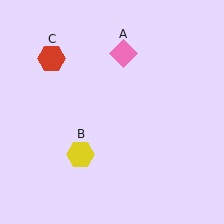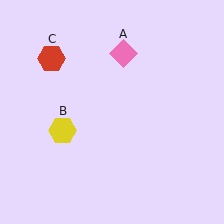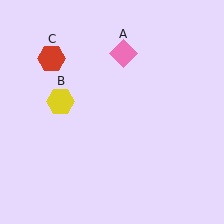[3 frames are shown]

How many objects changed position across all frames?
1 object changed position: yellow hexagon (object B).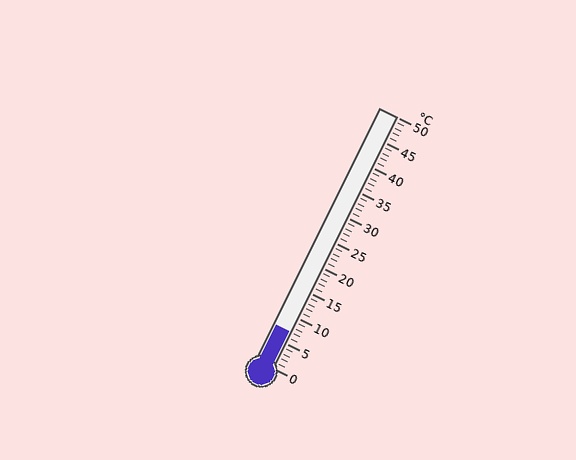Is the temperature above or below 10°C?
The temperature is below 10°C.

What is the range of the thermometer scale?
The thermometer scale ranges from 0°C to 50°C.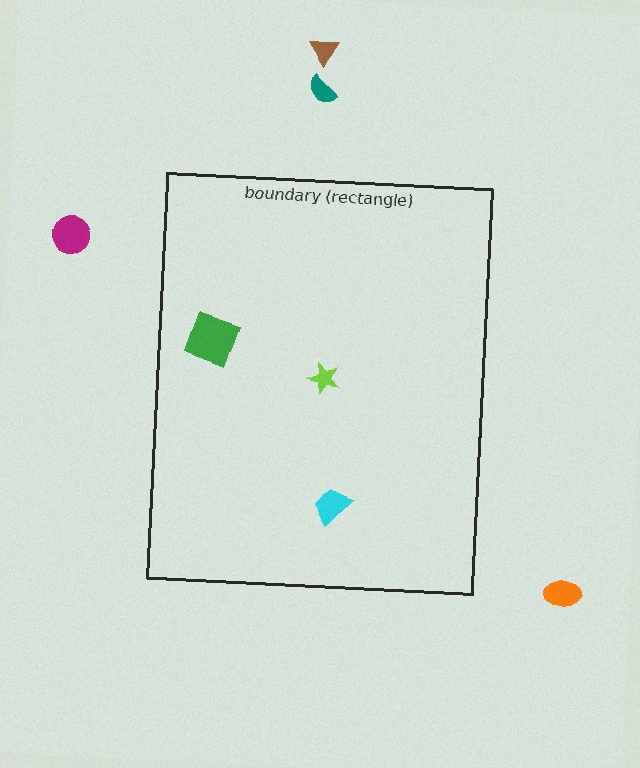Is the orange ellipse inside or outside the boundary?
Outside.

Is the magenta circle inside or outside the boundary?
Outside.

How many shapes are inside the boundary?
3 inside, 4 outside.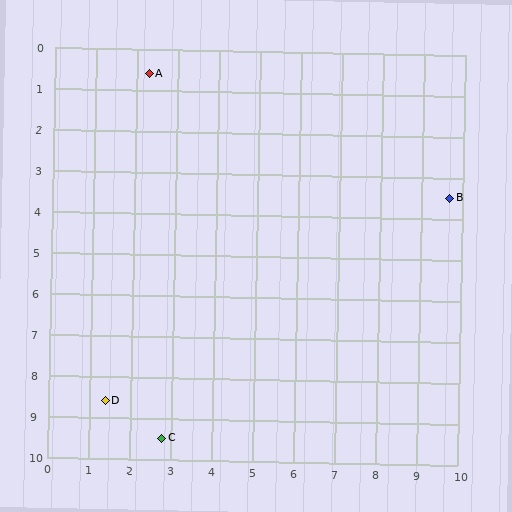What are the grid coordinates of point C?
Point C is at approximately (2.8, 9.5).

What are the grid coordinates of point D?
Point D is at approximately (1.4, 8.6).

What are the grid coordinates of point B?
Point B is at approximately (9.7, 3.5).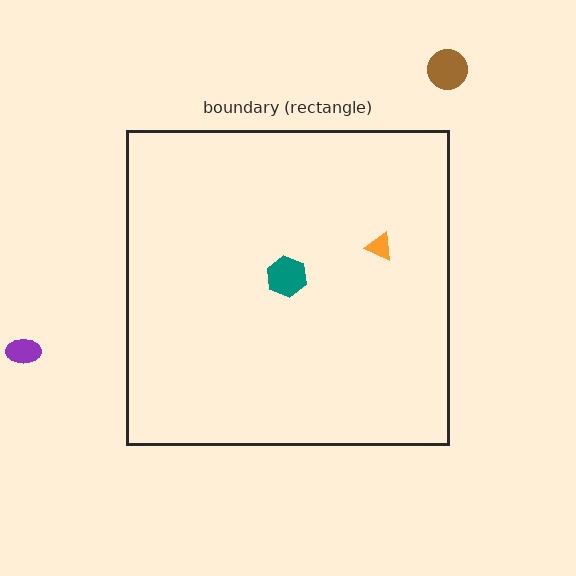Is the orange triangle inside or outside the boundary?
Inside.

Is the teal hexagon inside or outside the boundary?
Inside.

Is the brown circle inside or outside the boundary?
Outside.